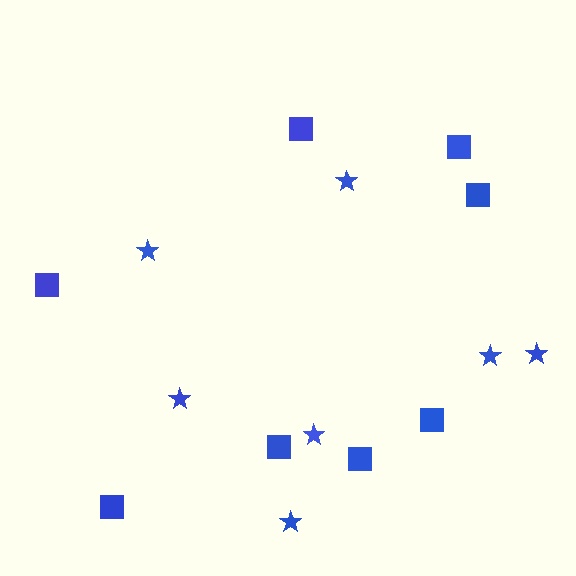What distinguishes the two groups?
There are 2 groups: one group of stars (7) and one group of squares (8).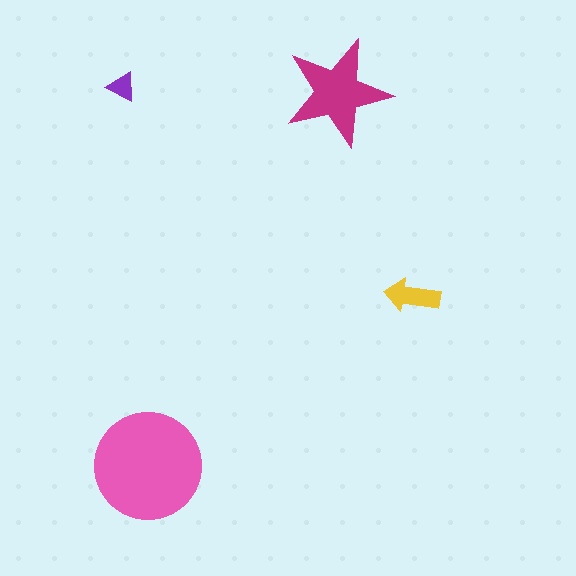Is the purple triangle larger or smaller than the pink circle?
Smaller.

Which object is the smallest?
The purple triangle.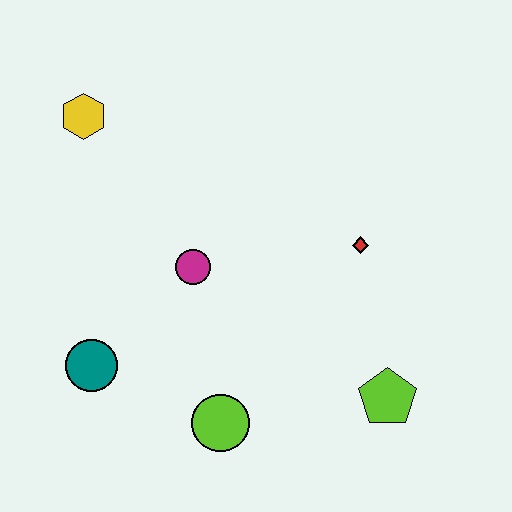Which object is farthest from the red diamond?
The yellow hexagon is farthest from the red diamond.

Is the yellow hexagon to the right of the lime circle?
No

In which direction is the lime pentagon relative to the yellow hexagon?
The lime pentagon is to the right of the yellow hexagon.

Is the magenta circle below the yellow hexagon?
Yes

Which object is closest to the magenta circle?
The teal circle is closest to the magenta circle.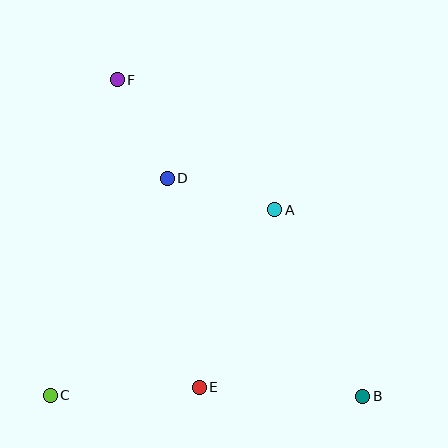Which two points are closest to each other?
Points D and F are closest to each other.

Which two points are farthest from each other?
Points B and F are farthest from each other.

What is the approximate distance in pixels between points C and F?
The distance between C and F is approximately 323 pixels.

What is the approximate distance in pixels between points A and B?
The distance between A and B is approximately 206 pixels.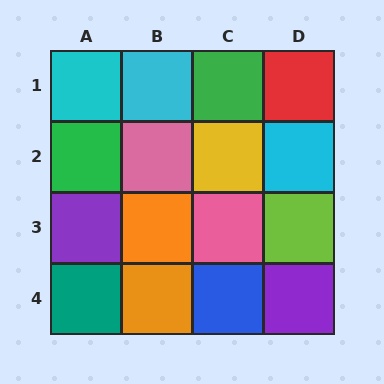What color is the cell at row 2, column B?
Pink.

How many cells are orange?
2 cells are orange.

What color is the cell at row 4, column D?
Purple.